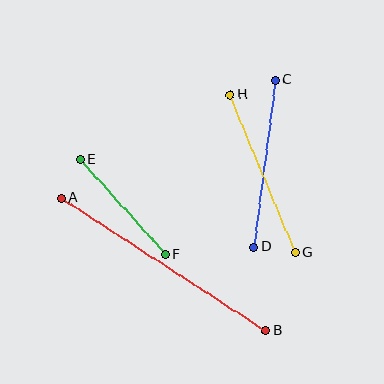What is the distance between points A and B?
The distance is approximately 243 pixels.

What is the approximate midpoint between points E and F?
The midpoint is at approximately (123, 207) pixels.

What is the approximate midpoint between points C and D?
The midpoint is at approximately (264, 164) pixels.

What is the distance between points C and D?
The distance is approximately 168 pixels.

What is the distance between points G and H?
The distance is approximately 170 pixels.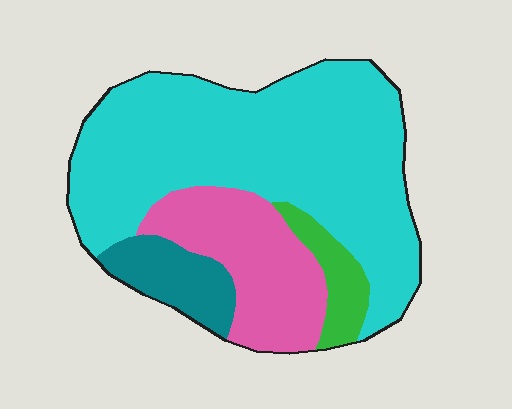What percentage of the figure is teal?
Teal takes up about one tenth (1/10) of the figure.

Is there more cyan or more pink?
Cyan.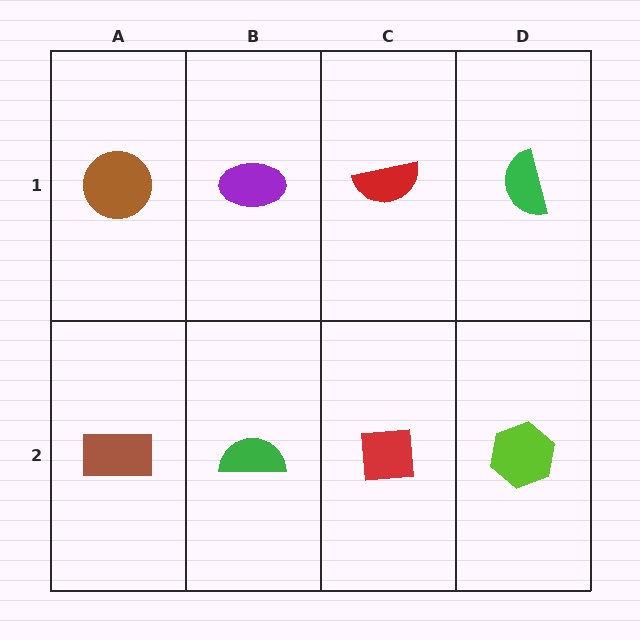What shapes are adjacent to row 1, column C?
A red square (row 2, column C), a purple ellipse (row 1, column B), a green semicircle (row 1, column D).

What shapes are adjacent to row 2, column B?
A purple ellipse (row 1, column B), a brown rectangle (row 2, column A), a red square (row 2, column C).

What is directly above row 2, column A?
A brown circle.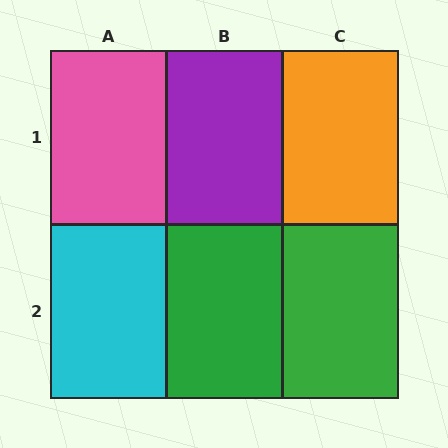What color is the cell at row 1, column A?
Pink.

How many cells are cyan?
1 cell is cyan.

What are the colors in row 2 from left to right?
Cyan, green, green.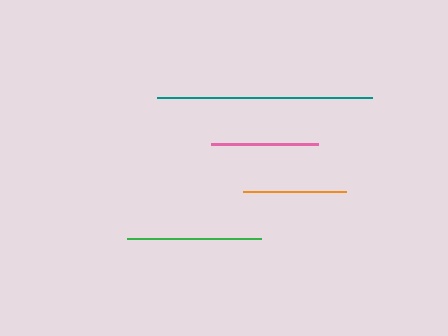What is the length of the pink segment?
The pink segment is approximately 107 pixels long.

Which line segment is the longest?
The teal line is the longest at approximately 215 pixels.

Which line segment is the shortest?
The orange line is the shortest at approximately 104 pixels.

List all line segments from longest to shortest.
From longest to shortest: teal, green, pink, orange.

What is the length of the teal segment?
The teal segment is approximately 215 pixels long.